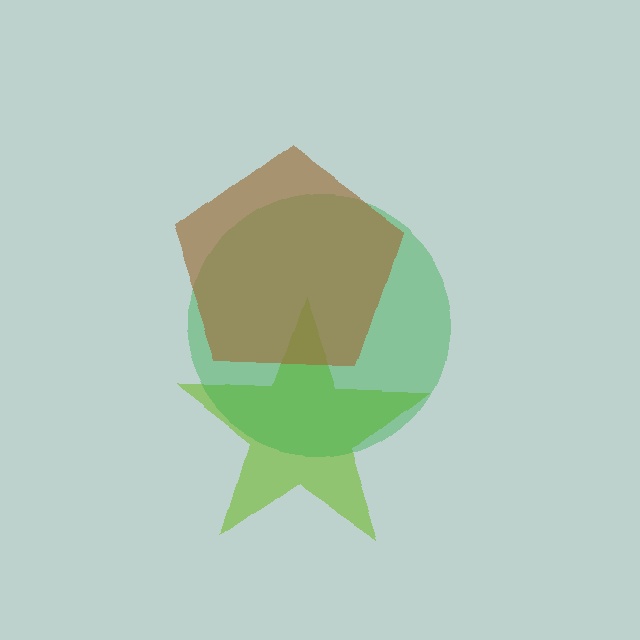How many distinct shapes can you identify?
There are 3 distinct shapes: a lime star, a green circle, a brown pentagon.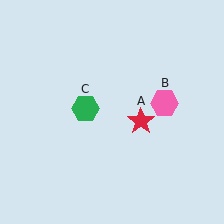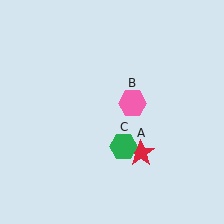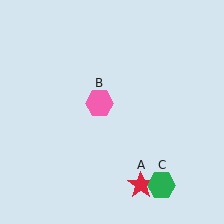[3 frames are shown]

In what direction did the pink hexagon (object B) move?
The pink hexagon (object B) moved left.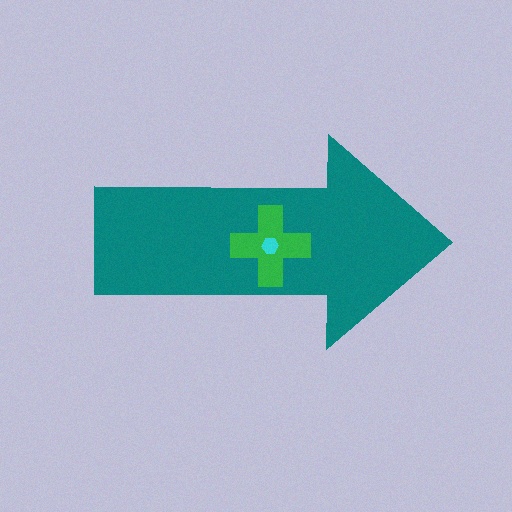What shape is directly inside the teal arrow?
The green cross.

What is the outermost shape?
The teal arrow.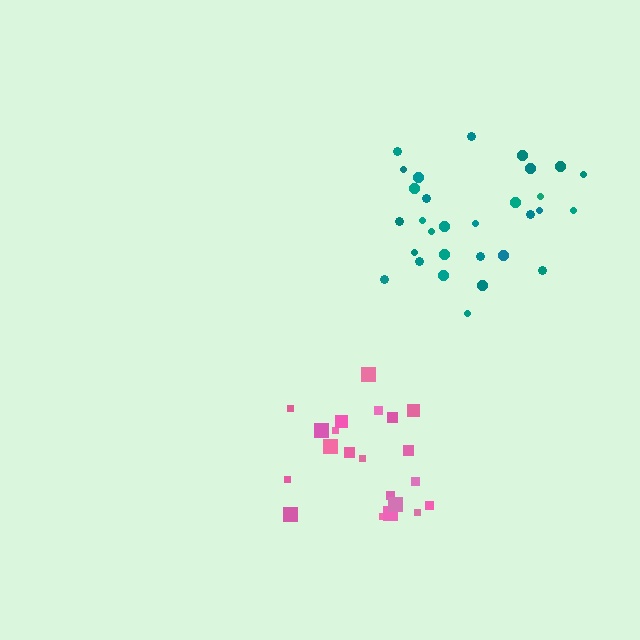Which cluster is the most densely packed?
Teal.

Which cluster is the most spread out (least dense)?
Pink.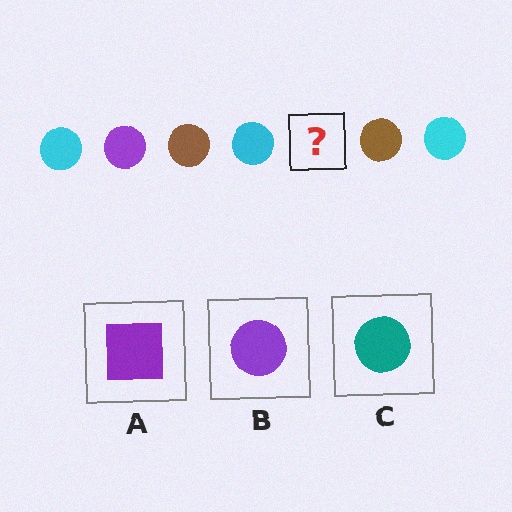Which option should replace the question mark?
Option B.